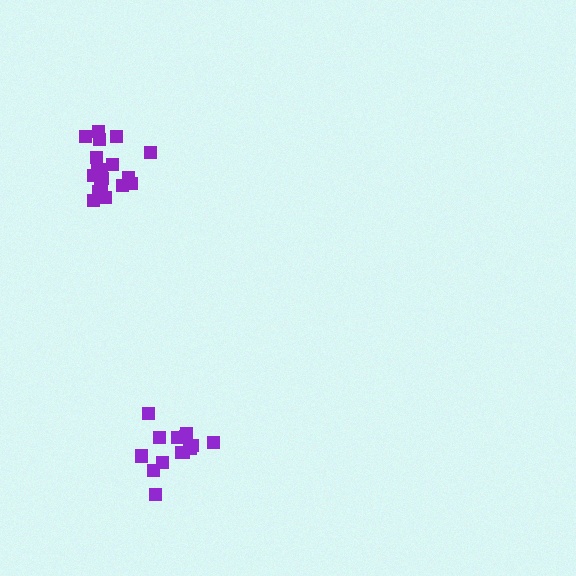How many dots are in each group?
Group 1: 14 dots, Group 2: 19 dots (33 total).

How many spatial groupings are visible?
There are 2 spatial groupings.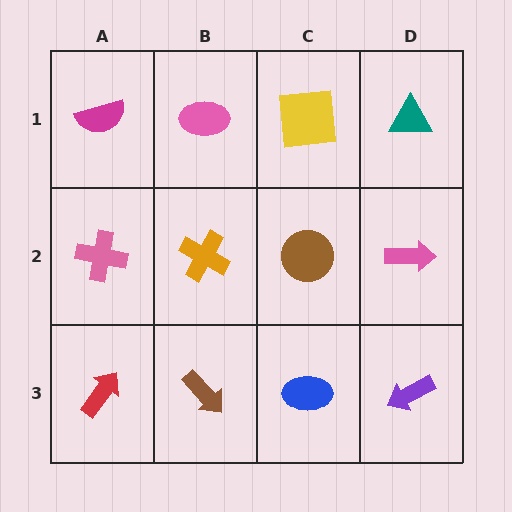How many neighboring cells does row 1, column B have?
3.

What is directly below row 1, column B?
An orange cross.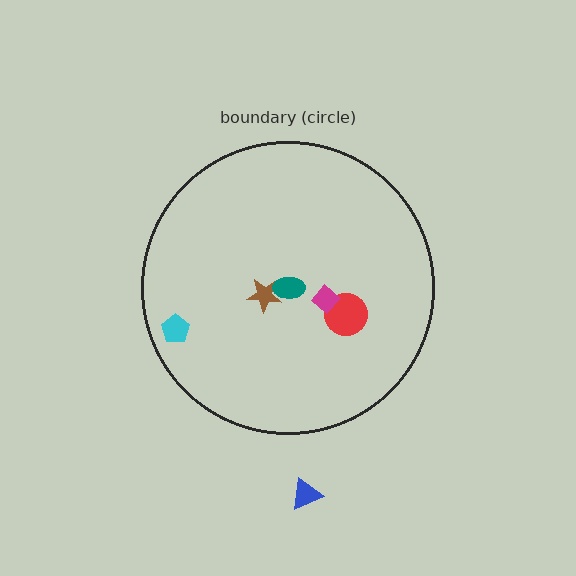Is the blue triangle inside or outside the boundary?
Outside.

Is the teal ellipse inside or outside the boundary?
Inside.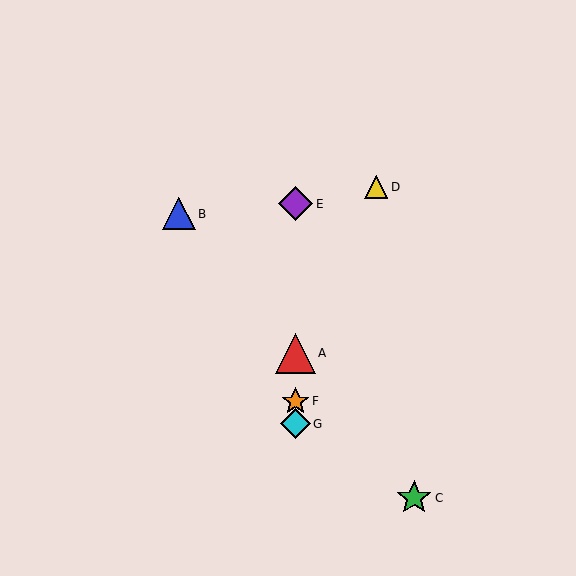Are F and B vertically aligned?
No, F is at x≈296 and B is at x≈179.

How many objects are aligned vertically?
4 objects (A, E, F, G) are aligned vertically.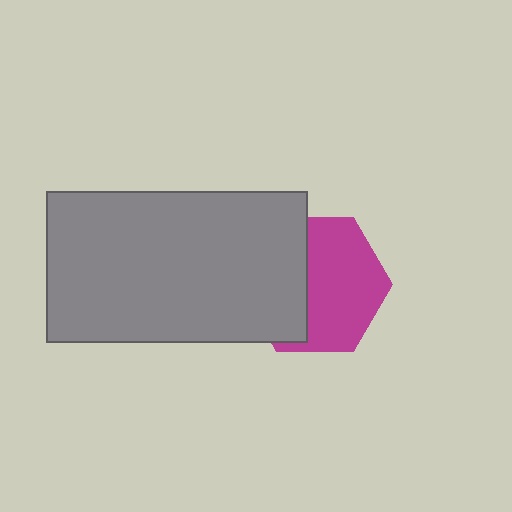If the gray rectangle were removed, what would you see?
You would see the complete magenta hexagon.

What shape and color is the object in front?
The object in front is a gray rectangle.